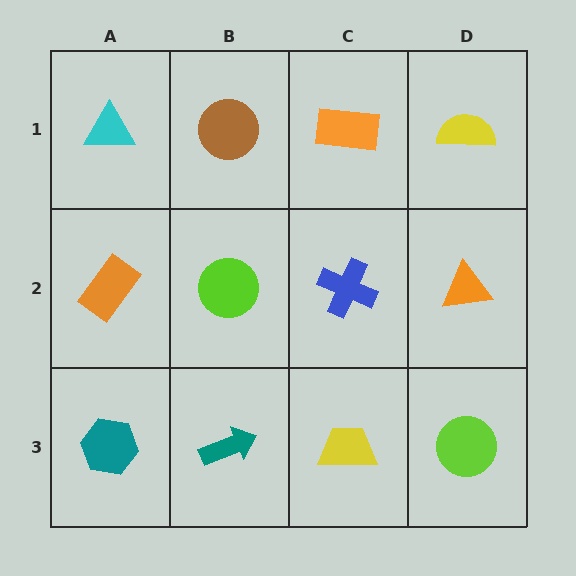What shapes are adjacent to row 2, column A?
A cyan triangle (row 1, column A), a teal hexagon (row 3, column A), a lime circle (row 2, column B).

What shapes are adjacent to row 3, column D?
An orange triangle (row 2, column D), a yellow trapezoid (row 3, column C).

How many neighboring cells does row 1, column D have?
2.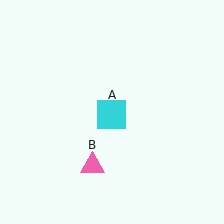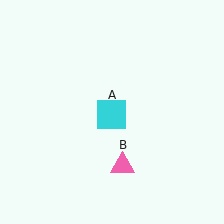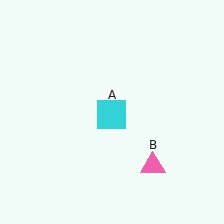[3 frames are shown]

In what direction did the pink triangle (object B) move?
The pink triangle (object B) moved right.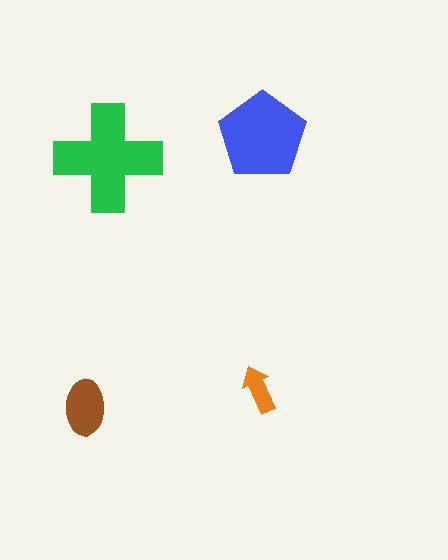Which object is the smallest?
The orange arrow.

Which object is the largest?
The green cross.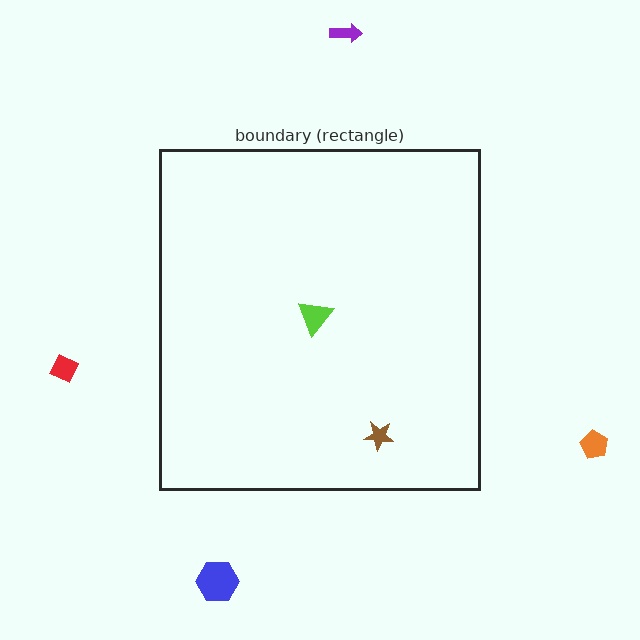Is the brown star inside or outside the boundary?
Inside.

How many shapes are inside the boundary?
2 inside, 4 outside.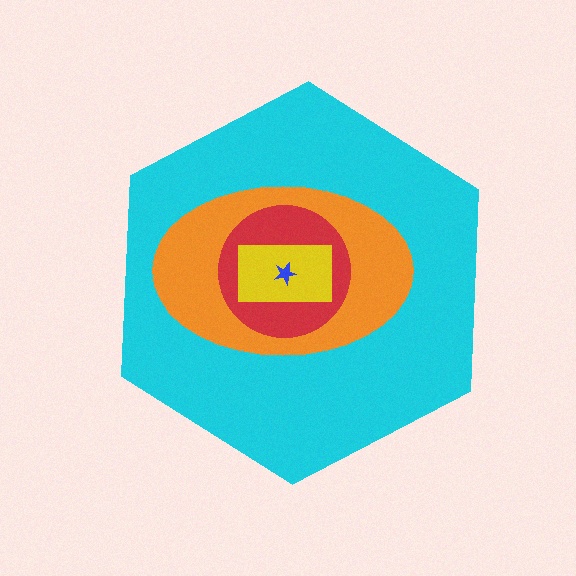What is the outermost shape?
The cyan hexagon.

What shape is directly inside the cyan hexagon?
The orange ellipse.